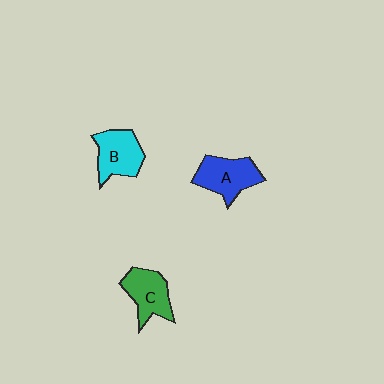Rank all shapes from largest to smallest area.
From largest to smallest: A (blue), B (cyan), C (green).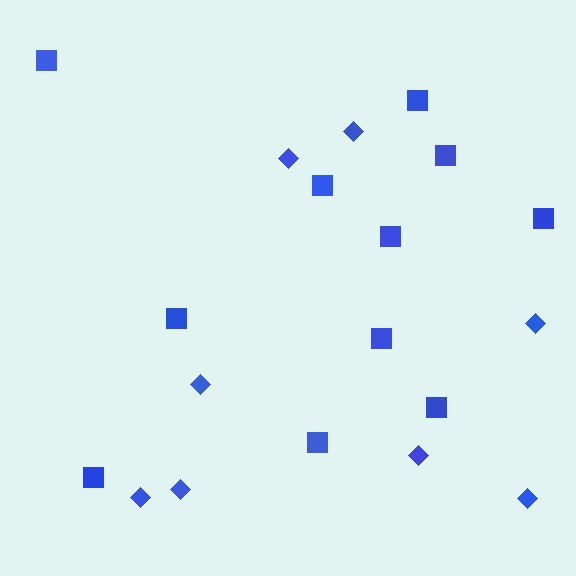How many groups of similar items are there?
There are 2 groups: one group of diamonds (8) and one group of squares (11).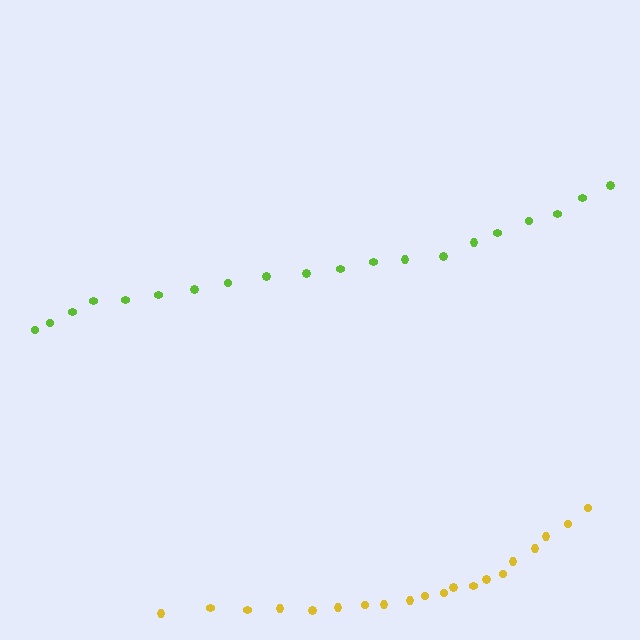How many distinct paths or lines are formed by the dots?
There are 2 distinct paths.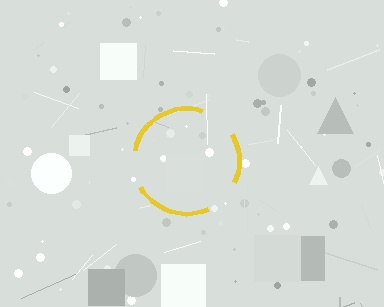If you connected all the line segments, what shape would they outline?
They would outline a circle.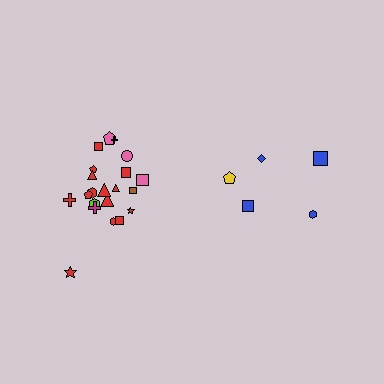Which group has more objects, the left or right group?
The left group.